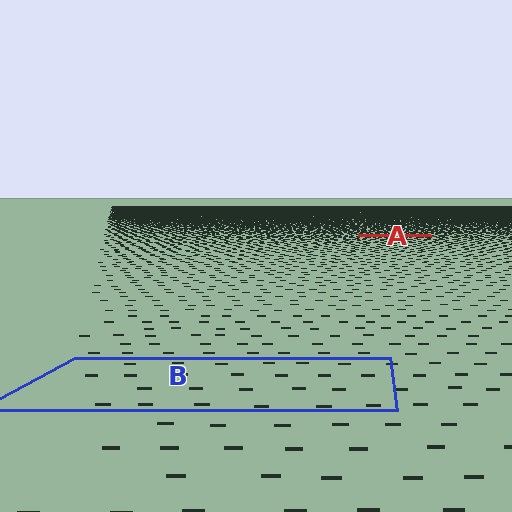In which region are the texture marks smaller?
The texture marks are smaller in region A, because it is farther away.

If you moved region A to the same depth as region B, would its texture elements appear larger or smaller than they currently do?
They would appear larger. At a closer depth, the same texture elements are projected at a bigger on-screen size.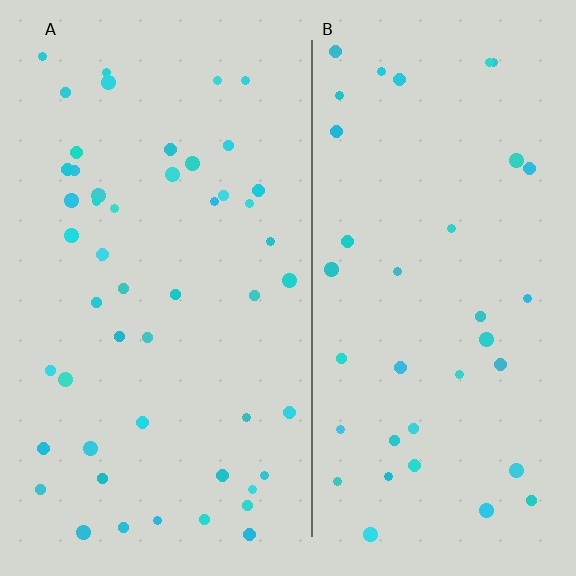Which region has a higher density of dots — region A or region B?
A (the left).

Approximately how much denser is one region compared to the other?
Approximately 1.3× — region A over region B.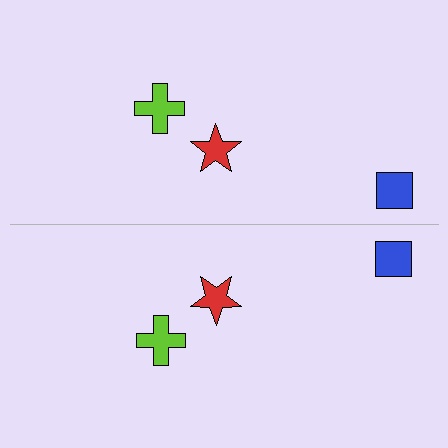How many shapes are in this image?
There are 6 shapes in this image.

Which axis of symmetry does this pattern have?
The pattern has a horizontal axis of symmetry running through the center of the image.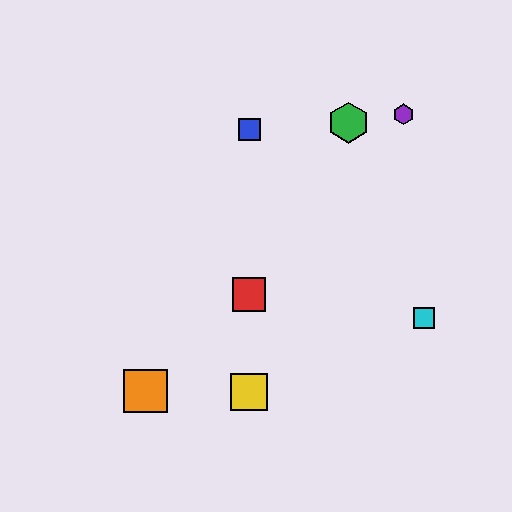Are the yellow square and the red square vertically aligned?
Yes, both are at x≈249.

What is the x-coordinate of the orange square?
The orange square is at x≈145.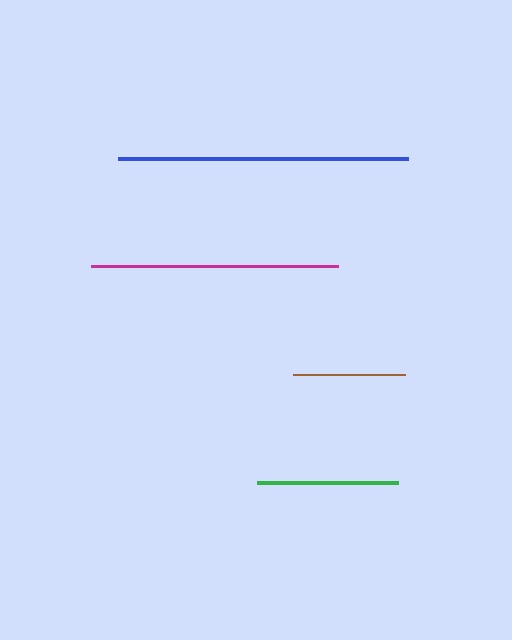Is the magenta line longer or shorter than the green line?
The magenta line is longer than the green line.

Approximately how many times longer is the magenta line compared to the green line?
The magenta line is approximately 1.7 times the length of the green line.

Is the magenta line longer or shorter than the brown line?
The magenta line is longer than the brown line.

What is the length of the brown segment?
The brown segment is approximately 112 pixels long.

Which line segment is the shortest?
The brown line is the shortest at approximately 112 pixels.